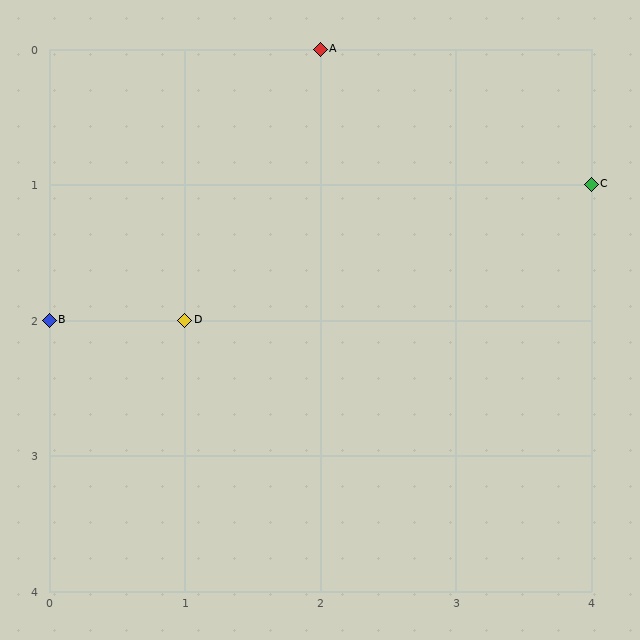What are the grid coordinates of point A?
Point A is at grid coordinates (2, 0).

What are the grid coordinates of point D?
Point D is at grid coordinates (1, 2).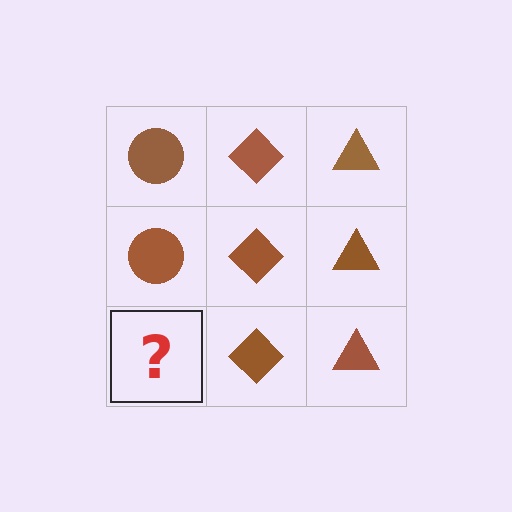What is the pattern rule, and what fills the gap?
The rule is that each column has a consistent shape. The gap should be filled with a brown circle.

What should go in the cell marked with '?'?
The missing cell should contain a brown circle.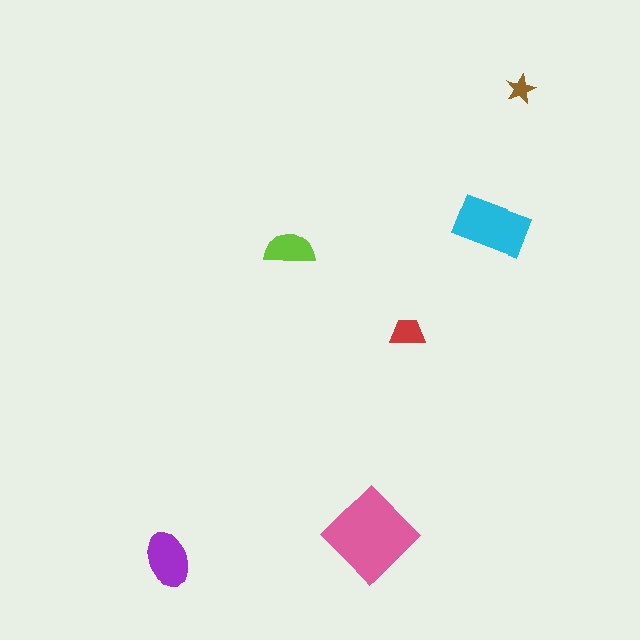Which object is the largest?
The pink diamond.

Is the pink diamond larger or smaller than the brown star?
Larger.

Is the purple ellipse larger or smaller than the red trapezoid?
Larger.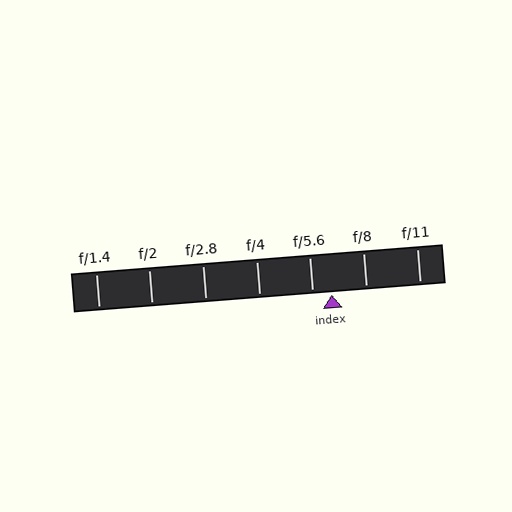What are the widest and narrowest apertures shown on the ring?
The widest aperture shown is f/1.4 and the narrowest is f/11.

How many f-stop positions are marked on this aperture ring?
There are 7 f-stop positions marked.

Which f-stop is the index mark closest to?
The index mark is closest to f/5.6.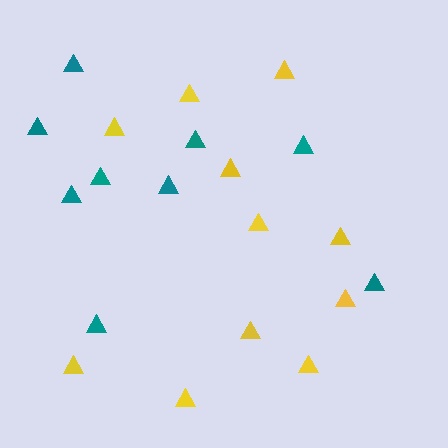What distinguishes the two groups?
There are 2 groups: one group of yellow triangles (11) and one group of teal triangles (9).